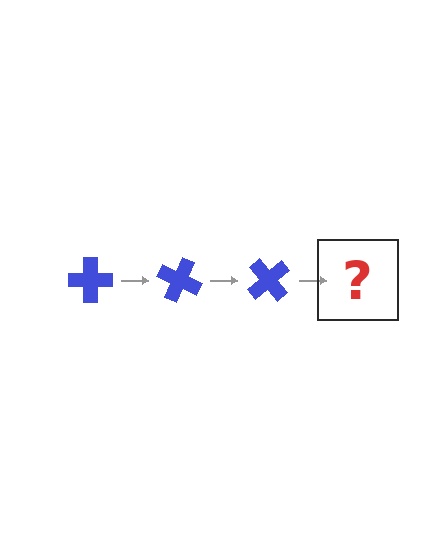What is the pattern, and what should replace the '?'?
The pattern is that the cross rotates 25 degrees each step. The '?' should be a blue cross rotated 75 degrees.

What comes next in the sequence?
The next element should be a blue cross rotated 75 degrees.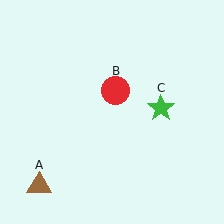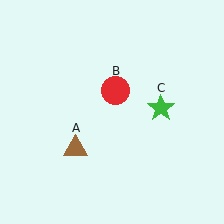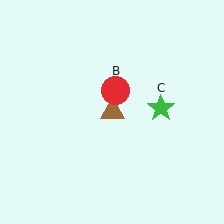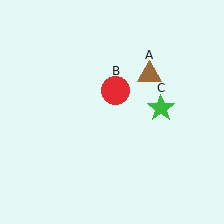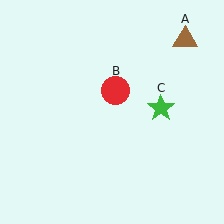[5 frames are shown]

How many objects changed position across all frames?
1 object changed position: brown triangle (object A).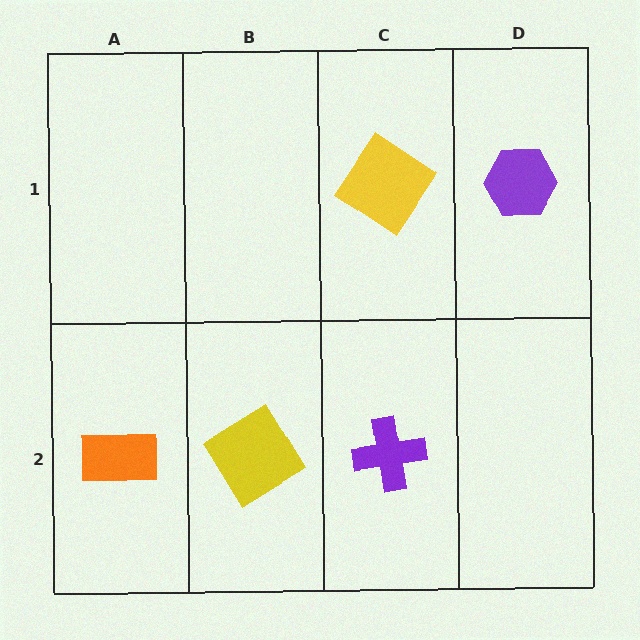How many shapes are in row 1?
2 shapes.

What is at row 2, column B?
A yellow diamond.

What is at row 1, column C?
A yellow diamond.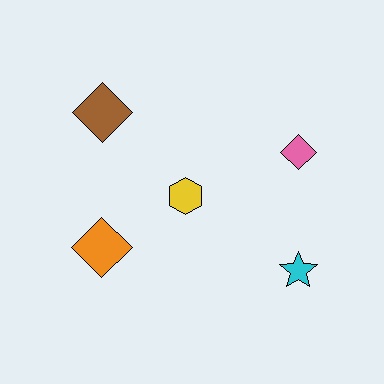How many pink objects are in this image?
There is 1 pink object.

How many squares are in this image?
There are no squares.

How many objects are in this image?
There are 5 objects.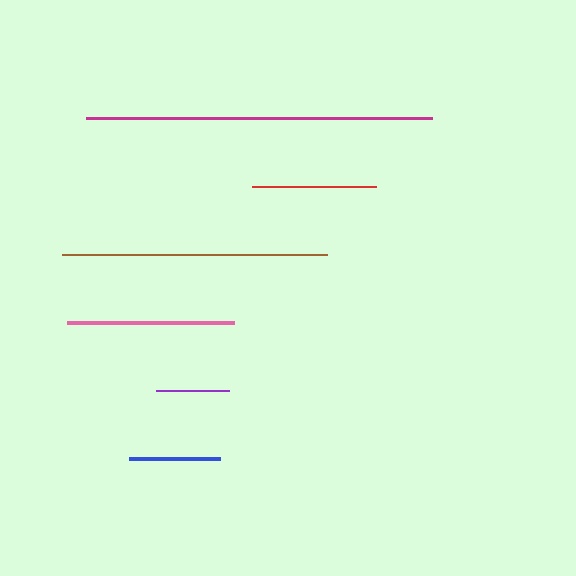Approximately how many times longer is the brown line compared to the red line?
The brown line is approximately 2.1 times the length of the red line.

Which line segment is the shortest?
The purple line is the shortest at approximately 73 pixels.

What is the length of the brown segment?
The brown segment is approximately 266 pixels long.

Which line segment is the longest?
The magenta line is the longest at approximately 346 pixels.